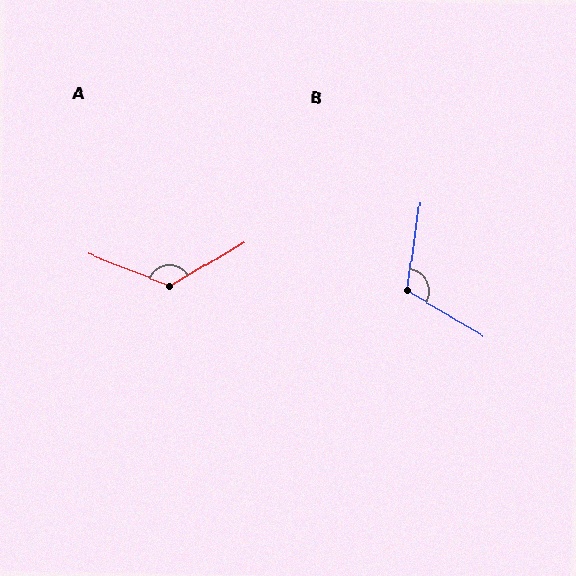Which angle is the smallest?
B, at approximately 113 degrees.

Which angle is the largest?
A, at approximately 128 degrees.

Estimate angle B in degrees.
Approximately 113 degrees.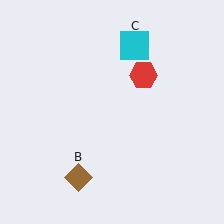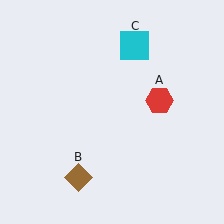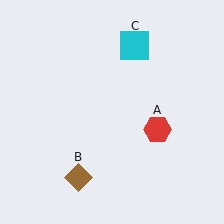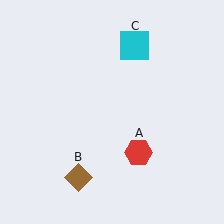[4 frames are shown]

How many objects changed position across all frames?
1 object changed position: red hexagon (object A).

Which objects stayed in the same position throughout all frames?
Brown diamond (object B) and cyan square (object C) remained stationary.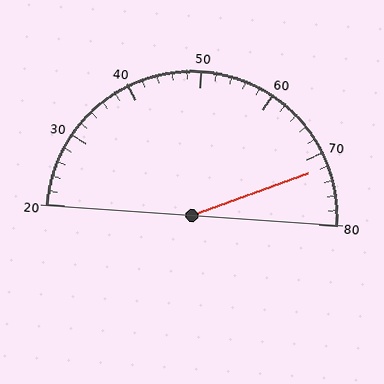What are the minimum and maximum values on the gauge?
The gauge ranges from 20 to 80.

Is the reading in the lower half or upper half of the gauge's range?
The reading is in the upper half of the range (20 to 80).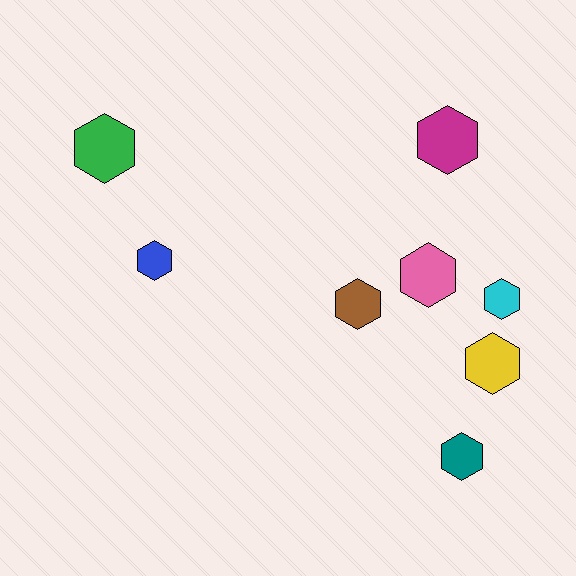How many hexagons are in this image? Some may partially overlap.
There are 8 hexagons.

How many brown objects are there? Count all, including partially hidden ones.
There is 1 brown object.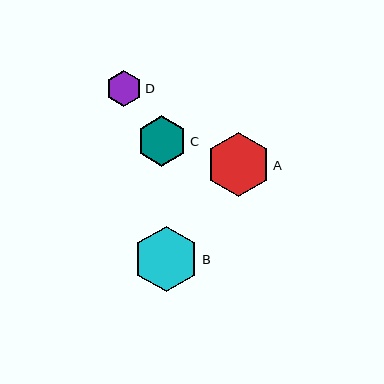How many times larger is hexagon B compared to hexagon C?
Hexagon B is approximately 1.3 times the size of hexagon C.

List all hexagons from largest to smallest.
From largest to smallest: B, A, C, D.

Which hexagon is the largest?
Hexagon B is the largest with a size of approximately 65 pixels.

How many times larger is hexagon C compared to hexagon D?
Hexagon C is approximately 1.4 times the size of hexagon D.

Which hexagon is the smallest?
Hexagon D is the smallest with a size of approximately 36 pixels.